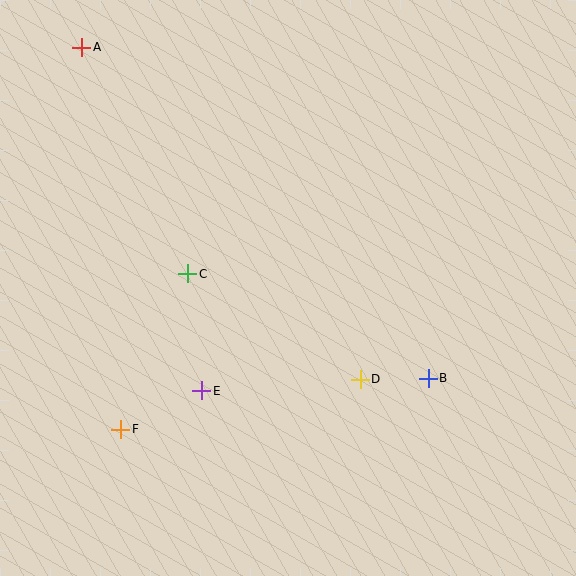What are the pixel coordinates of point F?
Point F is at (121, 429).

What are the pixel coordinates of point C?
Point C is at (188, 274).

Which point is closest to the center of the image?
Point C at (188, 274) is closest to the center.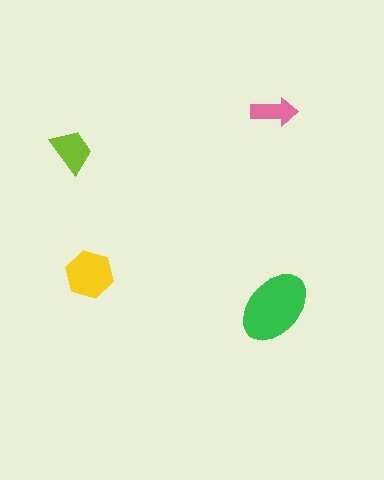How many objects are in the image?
There are 4 objects in the image.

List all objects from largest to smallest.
The green ellipse, the yellow hexagon, the lime trapezoid, the pink arrow.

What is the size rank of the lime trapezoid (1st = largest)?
3rd.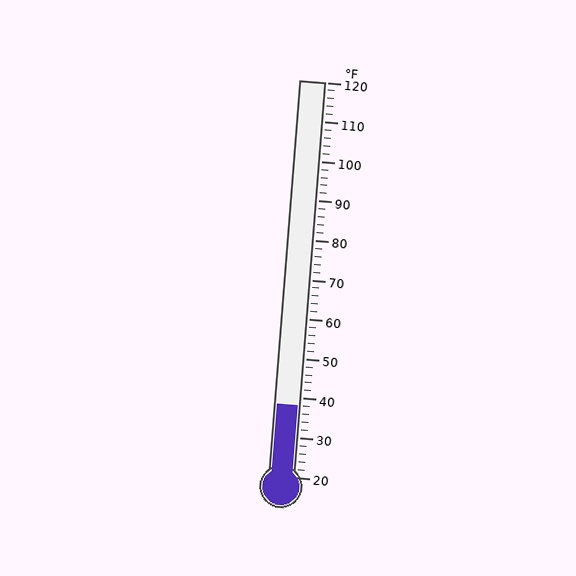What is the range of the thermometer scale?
The thermometer scale ranges from 20°F to 120°F.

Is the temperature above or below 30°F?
The temperature is above 30°F.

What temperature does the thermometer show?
The thermometer shows approximately 38°F.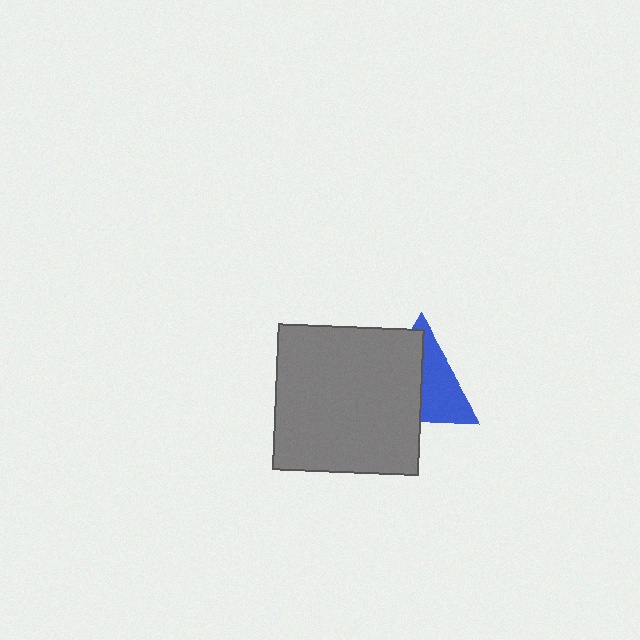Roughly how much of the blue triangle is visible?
About half of it is visible (roughly 46%).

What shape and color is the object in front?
The object in front is a gray square.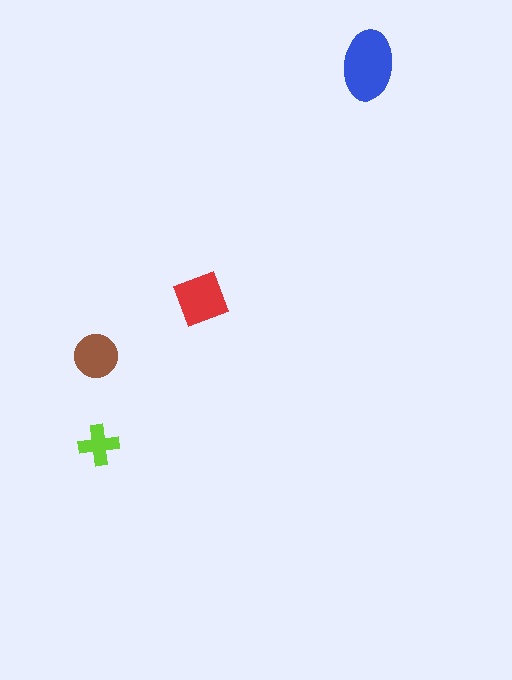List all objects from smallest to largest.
The lime cross, the brown circle, the red diamond, the blue ellipse.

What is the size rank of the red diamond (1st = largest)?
2nd.